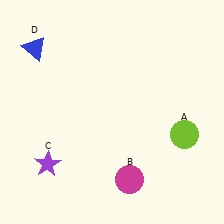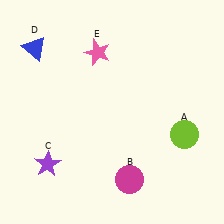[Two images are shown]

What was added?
A pink star (E) was added in Image 2.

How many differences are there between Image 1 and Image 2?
There is 1 difference between the two images.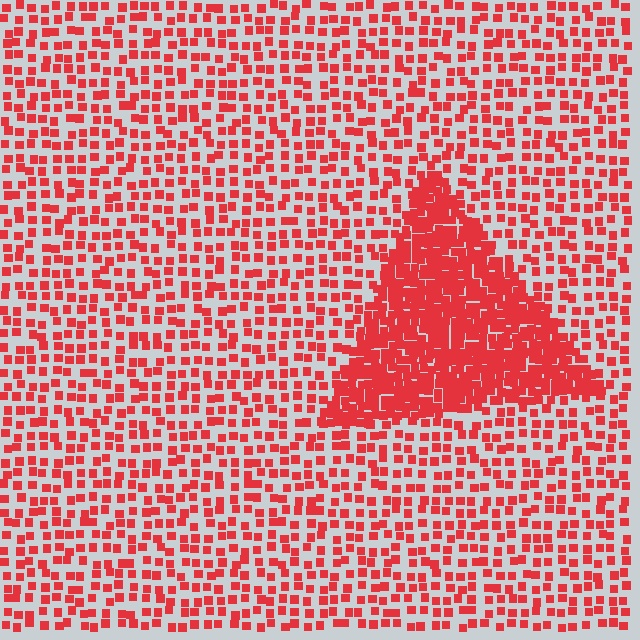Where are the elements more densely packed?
The elements are more densely packed inside the triangle boundary.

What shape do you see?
I see a triangle.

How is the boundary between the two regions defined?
The boundary is defined by a change in element density (approximately 2.7x ratio). All elements are the same color, size, and shape.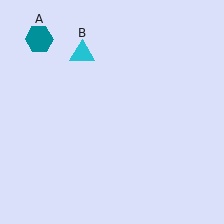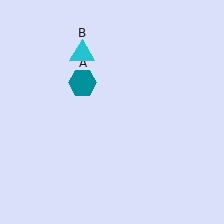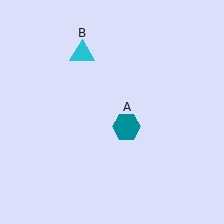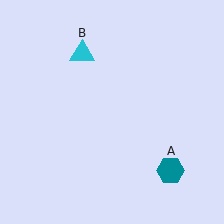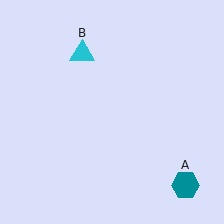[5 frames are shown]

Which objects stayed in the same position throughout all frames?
Cyan triangle (object B) remained stationary.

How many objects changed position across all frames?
1 object changed position: teal hexagon (object A).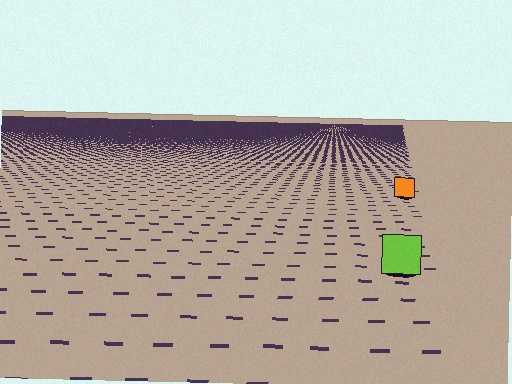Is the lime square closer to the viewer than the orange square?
Yes. The lime square is closer — you can tell from the texture gradient: the ground texture is coarser near it.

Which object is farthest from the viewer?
The orange square is farthest from the viewer. It appears smaller and the ground texture around it is denser.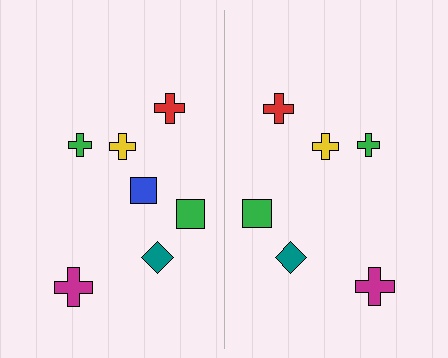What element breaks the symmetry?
A blue square is missing from the right side.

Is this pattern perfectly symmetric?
No, the pattern is not perfectly symmetric. A blue square is missing from the right side.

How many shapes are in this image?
There are 13 shapes in this image.